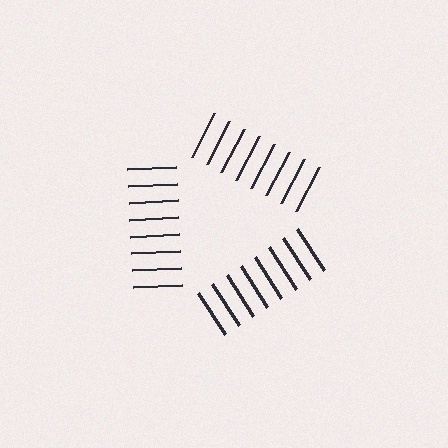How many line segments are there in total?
24 — 8 along each of the 3 edges.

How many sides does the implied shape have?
3 sides — the line-ends trace a triangle.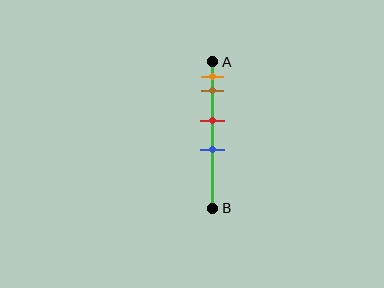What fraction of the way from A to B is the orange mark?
The orange mark is approximately 10% (0.1) of the way from A to B.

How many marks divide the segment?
There are 4 marks dividing the segment.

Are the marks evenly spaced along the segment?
No, the marks are not evenly spaced.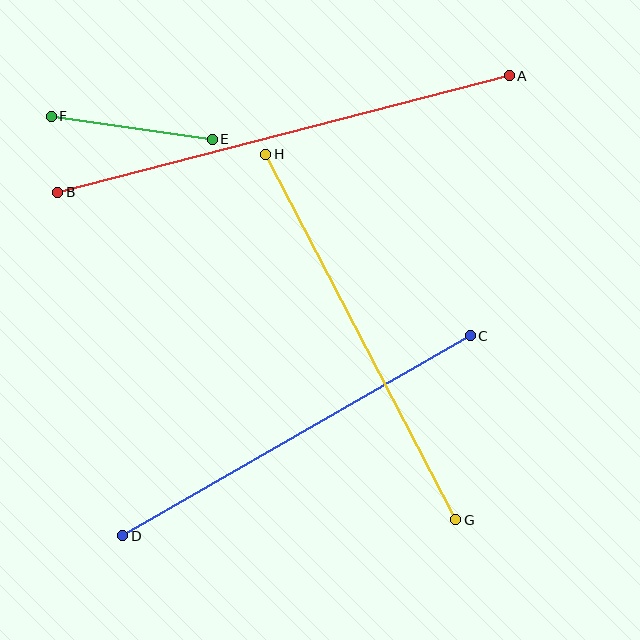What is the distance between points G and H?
The distance is approximately 412 pixels.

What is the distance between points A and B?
The distance is approximately 466 pixels.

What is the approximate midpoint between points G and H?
The midpoint is at approximately (361, 337) pixels.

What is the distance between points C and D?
The distance is approximately 401 pixels.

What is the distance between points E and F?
The distance is approximately 163 pixels.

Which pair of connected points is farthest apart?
Points A and B are farthest apart.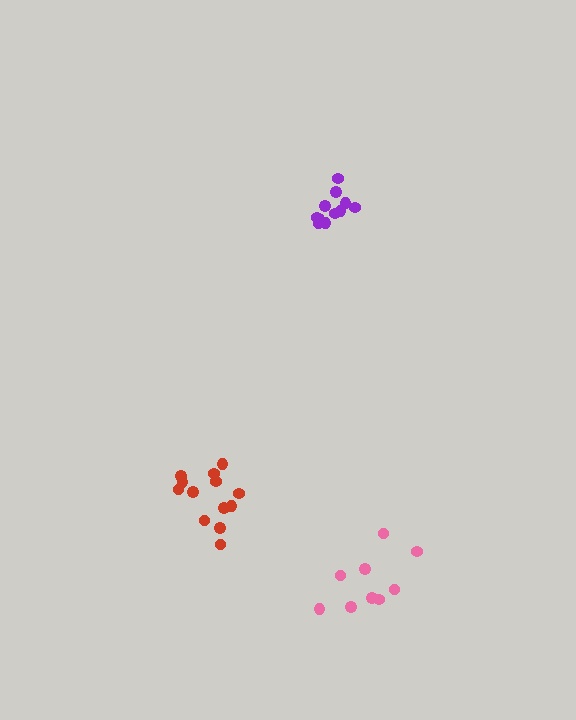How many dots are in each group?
Group 1: 13 dots, Group 2: 9 dots, Group 3: 11 dots (33 total).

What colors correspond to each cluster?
The clusters are colored: red, pink, purple.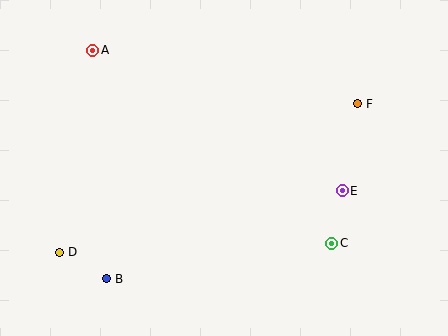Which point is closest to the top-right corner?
Point F is closest to the top-right corner.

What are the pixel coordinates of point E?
Point E is at (342, 191).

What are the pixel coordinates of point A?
Point A is at (93, 50).